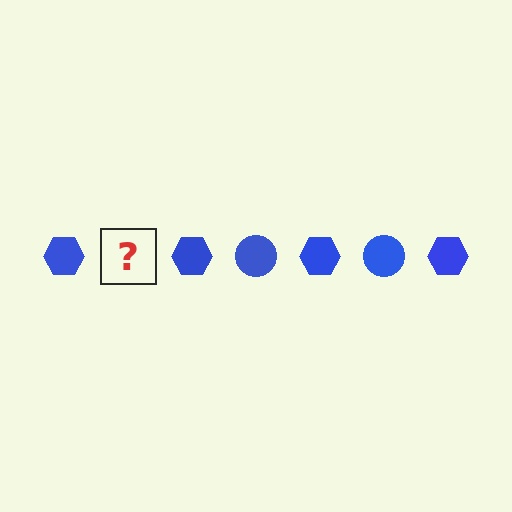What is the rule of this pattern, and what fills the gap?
The rule is that the pattern cycles through hexagon, circle shapes in blue. The gap should be filled with a blue circle.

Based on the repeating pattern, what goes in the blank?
The blank should be a blue circle.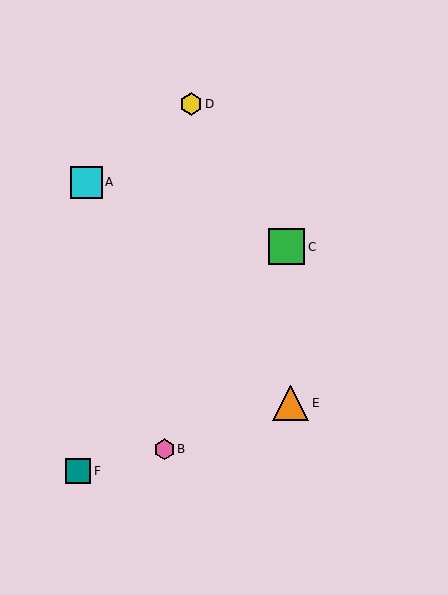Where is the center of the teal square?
The center of the teal square is at (78, 471).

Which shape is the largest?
The green square (labeled C) is the largest.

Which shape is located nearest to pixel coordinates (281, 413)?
The orange triangle (labeled E) at (291, 403) is nearest to that location.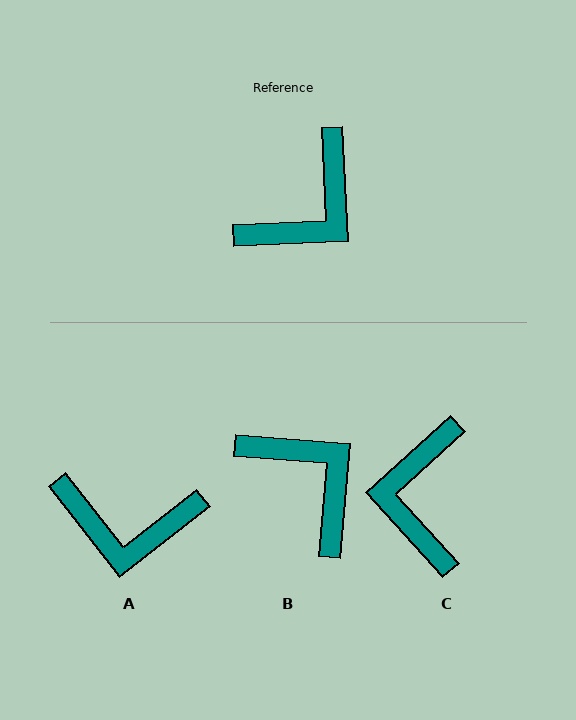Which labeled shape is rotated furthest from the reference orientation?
C, about 140 degrees away.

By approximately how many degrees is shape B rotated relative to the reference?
Approximately 83 degrees counter-clockwise.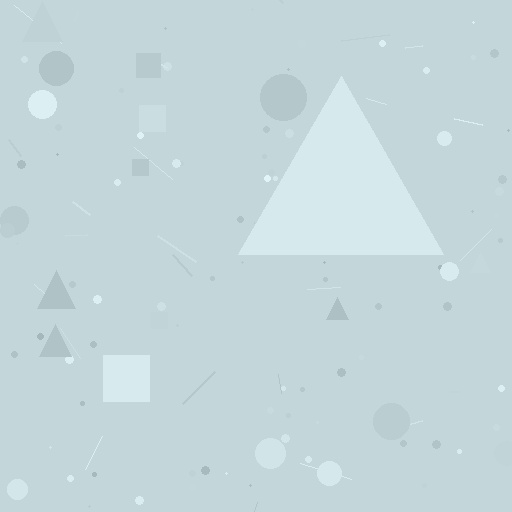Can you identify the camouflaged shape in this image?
The camouflaged shape is a triangle.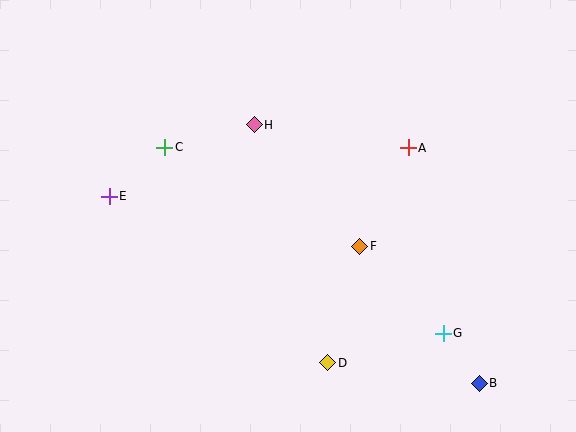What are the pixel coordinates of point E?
Point E is at (109, 196).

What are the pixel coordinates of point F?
Point F is at (360, 246).